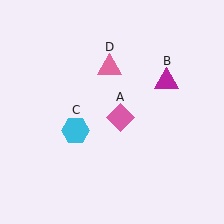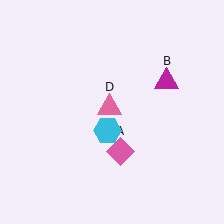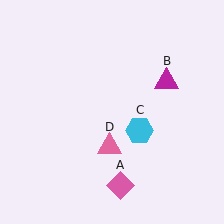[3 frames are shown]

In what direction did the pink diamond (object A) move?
The pink diamond (object A) moved down.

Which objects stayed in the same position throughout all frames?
Magenta triangle (object B) remained stationary.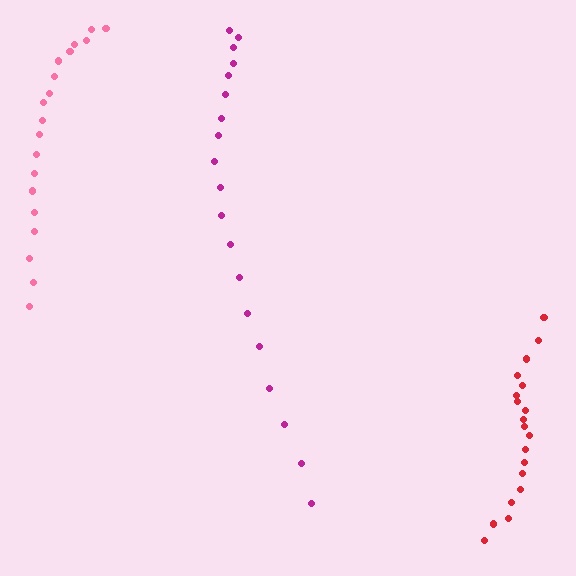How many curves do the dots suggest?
There are 3 distinct paths.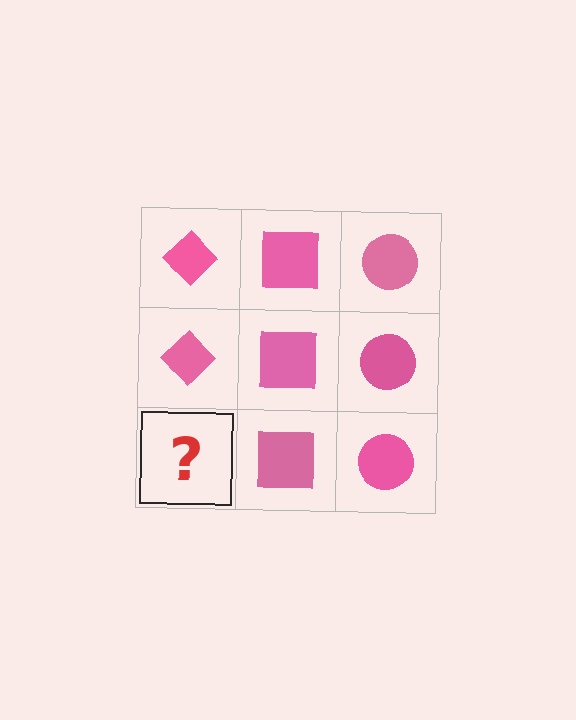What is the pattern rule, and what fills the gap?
The rule is that each column has a consistent shape. The gap should be filled with a pink diamond.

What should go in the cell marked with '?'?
The missing cell should contain a pink diamond.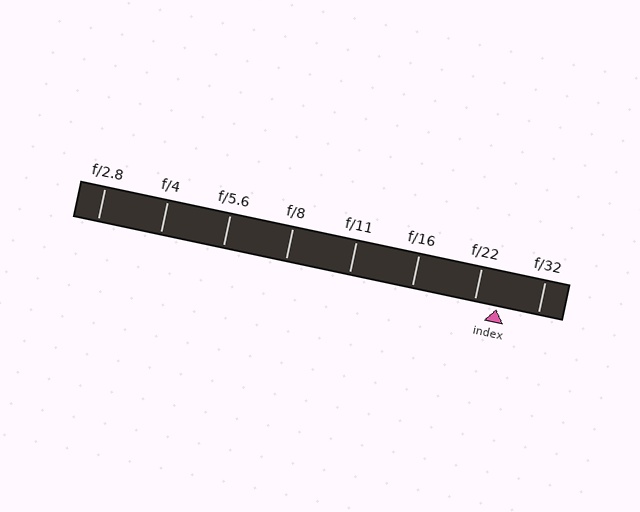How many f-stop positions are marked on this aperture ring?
There are 8 f-stop positions marked.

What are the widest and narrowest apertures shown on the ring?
The widest aperture shown is f/2.8 and the narrowest is f/32.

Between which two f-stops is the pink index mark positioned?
The index mark is between f/22 and f/32.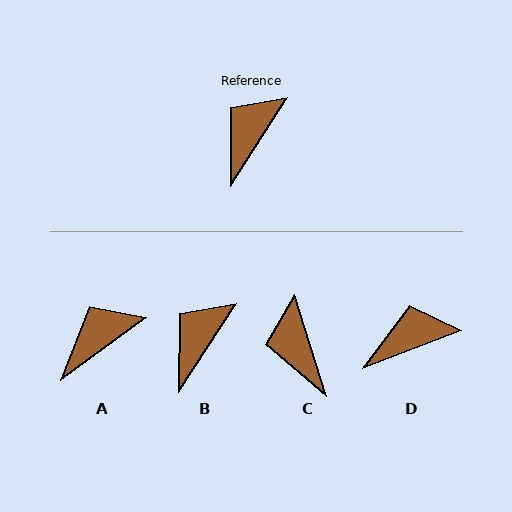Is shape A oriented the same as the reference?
No, it is off by about 21 degrees.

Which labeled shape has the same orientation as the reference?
B.